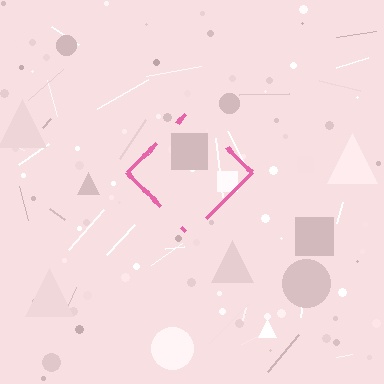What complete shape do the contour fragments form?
The contour fragments form a diamond.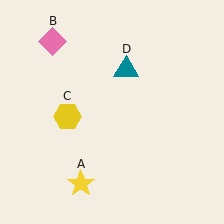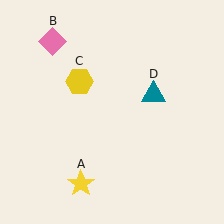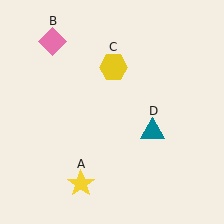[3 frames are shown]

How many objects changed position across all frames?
2 objects changed position: yellow hexagon (object C), teal triangle (object D).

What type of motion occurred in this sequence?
The yellow hexagon (object C), teal triangle (object D) rotated clockwise around the center of the scene.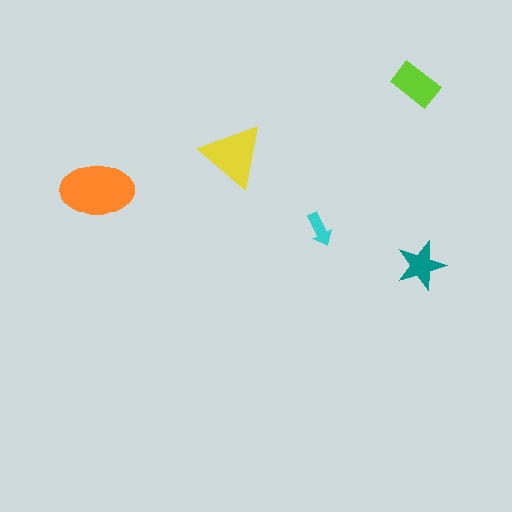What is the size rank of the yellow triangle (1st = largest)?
2nd.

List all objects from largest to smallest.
The orange ellipse, the yellow triangle, the lime rectangle, the teal star, the cyan arrow.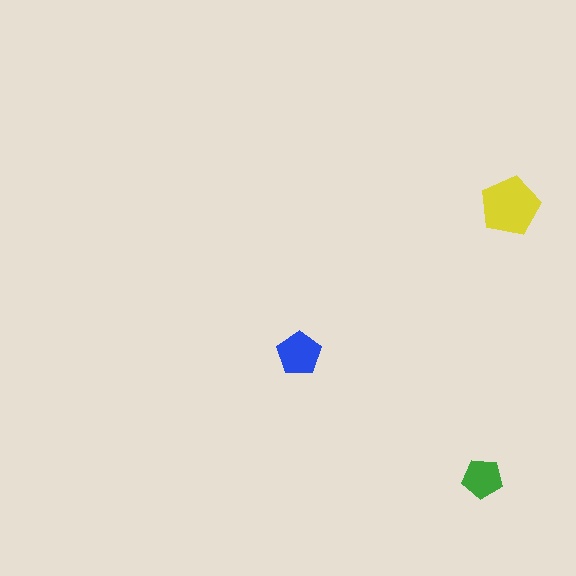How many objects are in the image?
There are 3 objects in the image.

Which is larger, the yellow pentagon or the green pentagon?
The yellow one.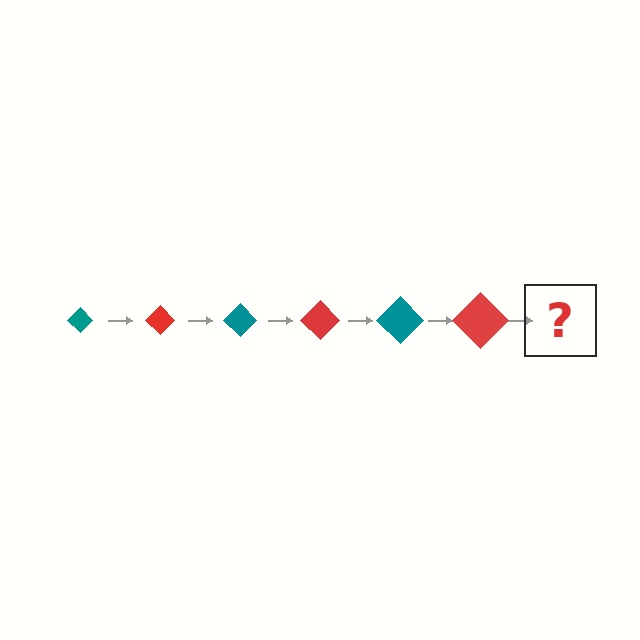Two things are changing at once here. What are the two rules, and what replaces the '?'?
The two rules are that the diamond grows larger each step and the color cycles through teal and red. The '?' should be a teal diamond, larger than the previous one.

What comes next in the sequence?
The next element should be a teal diamond, larger than the previous one.